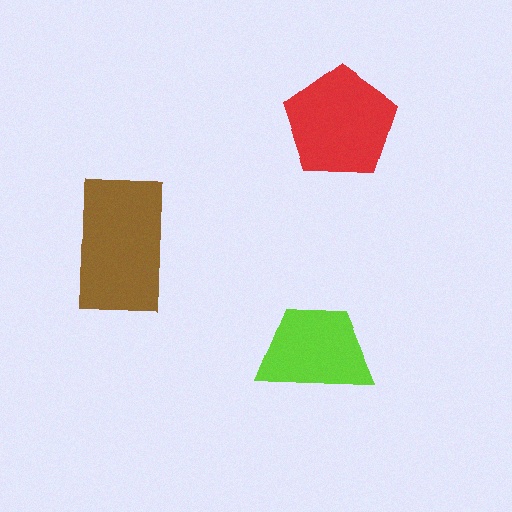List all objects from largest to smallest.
The brown rectangle, the red pentagon, the lime trapezoid.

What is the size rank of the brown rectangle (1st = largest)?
1st.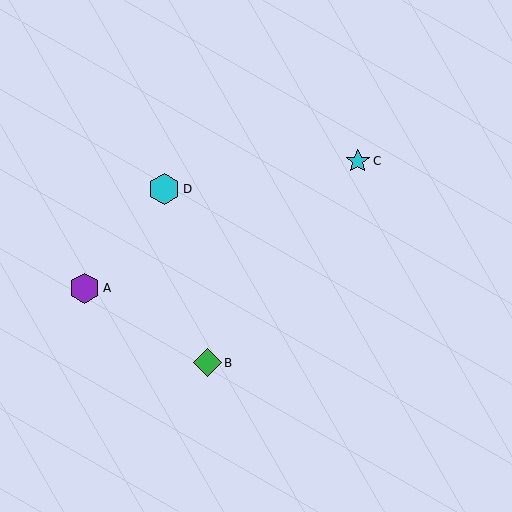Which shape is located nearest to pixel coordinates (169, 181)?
The cyan hexagon (labeled D) at (164, 189) is nearest to that location.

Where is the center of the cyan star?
The center of the cyan star is at (358, 161).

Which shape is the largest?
The cyan hexagon (labeled D) is the largest.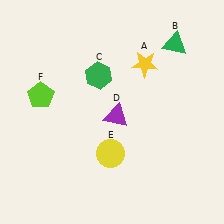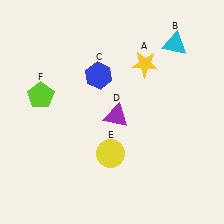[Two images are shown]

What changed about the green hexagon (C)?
In Image 1, C is green. In Image 2, it changed to blue.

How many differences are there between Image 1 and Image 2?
There are 2 differences between the two images.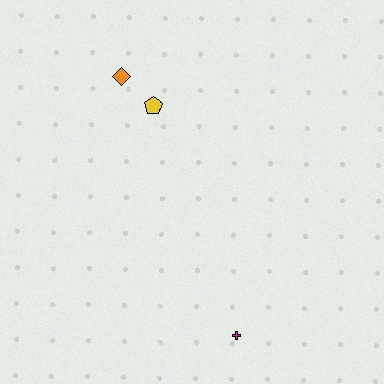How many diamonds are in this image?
There is 1 diamond.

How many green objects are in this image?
There are no green objects.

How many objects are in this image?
There are 3 objects.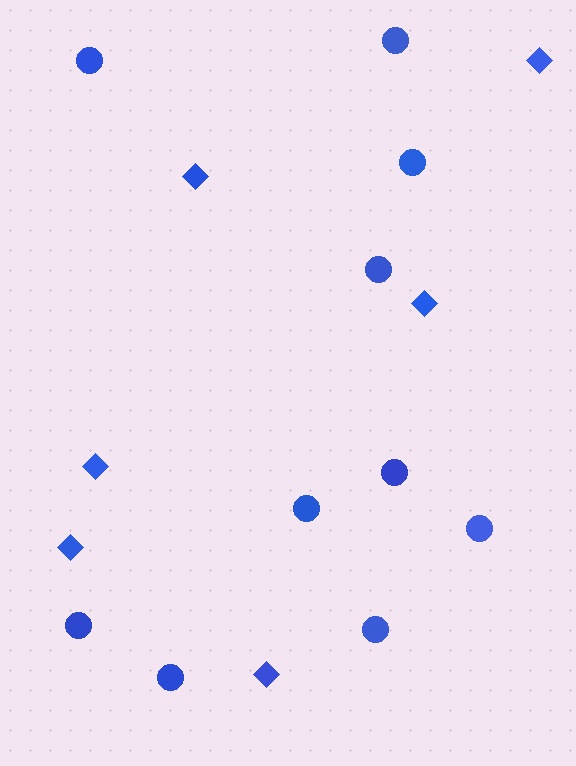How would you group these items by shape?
There are 2 groups: one group of circles (10) and one group of diamonds (6).